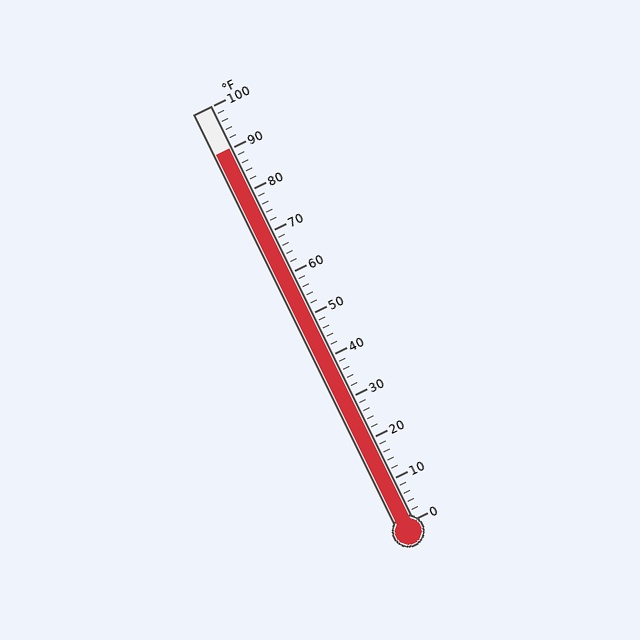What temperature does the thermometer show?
The thermometer shows approximately 90°F.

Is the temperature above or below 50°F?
The temperature is above 50°F.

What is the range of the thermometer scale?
The thermometer scale ranges from 0°F to 100°F.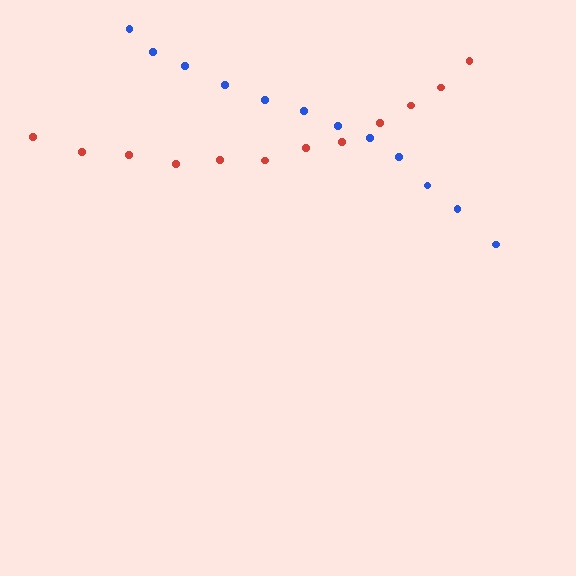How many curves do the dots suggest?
There are 2 distinct paths.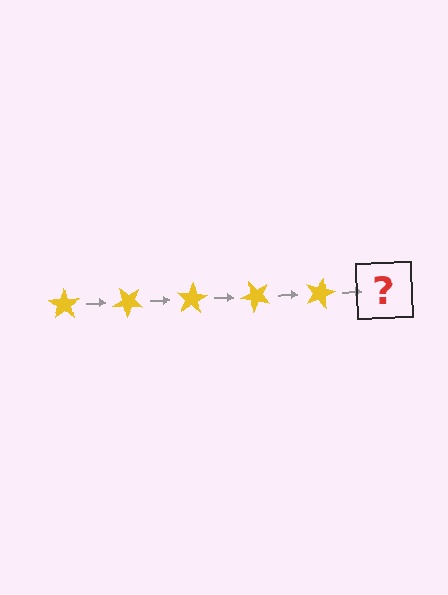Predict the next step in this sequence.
The next step is a yellow star rotated 200 degrees.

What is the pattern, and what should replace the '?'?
The pattern is that the star rotates 40 degrees each step. The '?' should be a yellow star rotated 200 degrees.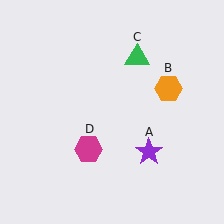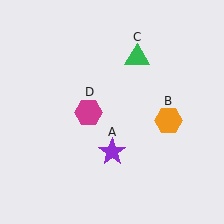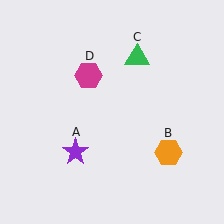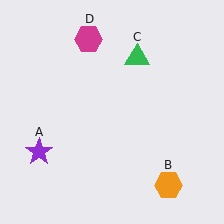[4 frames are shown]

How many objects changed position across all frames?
3 objects changed position: purple star (object A), orange hexagon (object B), magenta hexagon (object D).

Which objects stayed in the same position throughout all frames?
Green triangle (object C) remained stationary.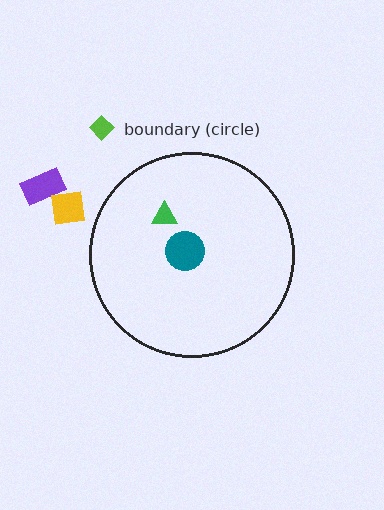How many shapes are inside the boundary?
2 inside, 3 outside.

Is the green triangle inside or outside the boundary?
Inside.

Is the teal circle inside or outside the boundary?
Inside.